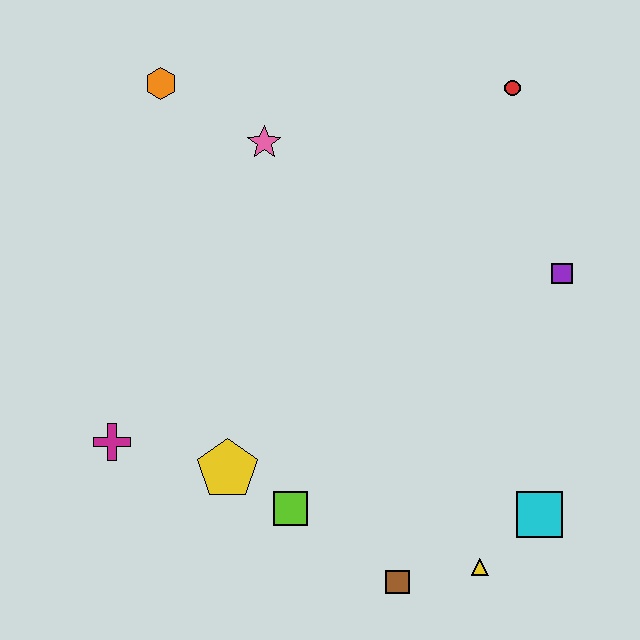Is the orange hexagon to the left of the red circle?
Yes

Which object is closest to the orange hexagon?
The pink star is closest to the orange hexagon.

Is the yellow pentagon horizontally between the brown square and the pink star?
No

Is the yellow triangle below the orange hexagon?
Yes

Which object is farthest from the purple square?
The magenta cross is farthest from the purple square.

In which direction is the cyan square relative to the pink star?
The cyan square is below the pink star.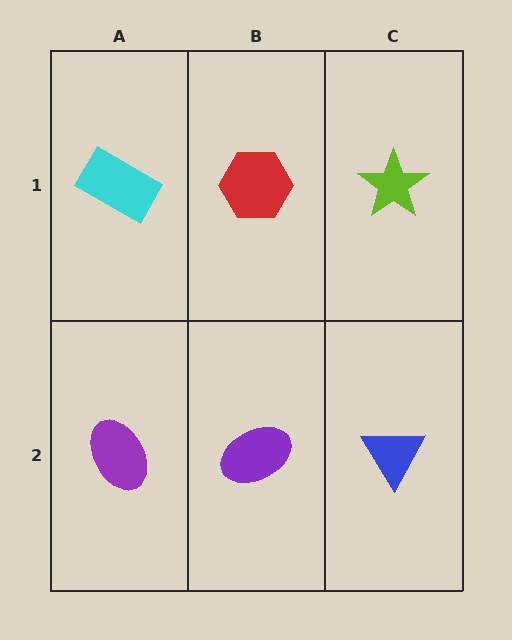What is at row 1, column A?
A cyan rectangle.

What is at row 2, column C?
A blue triangle.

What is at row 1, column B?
A red hexagon.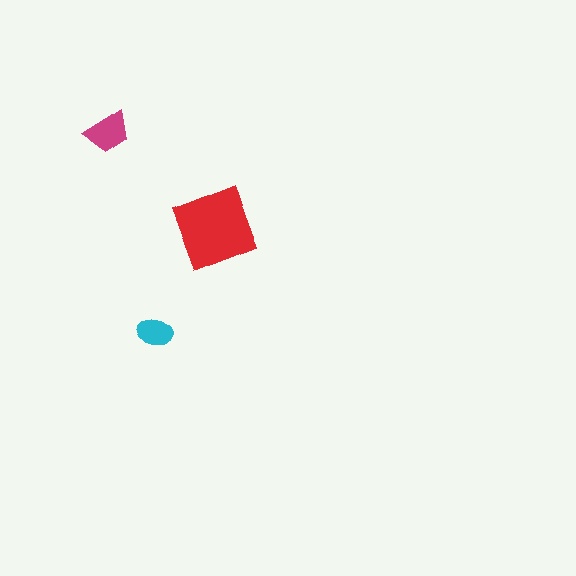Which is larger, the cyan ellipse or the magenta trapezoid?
The magenta trapezoid.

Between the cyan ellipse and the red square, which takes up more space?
The red square.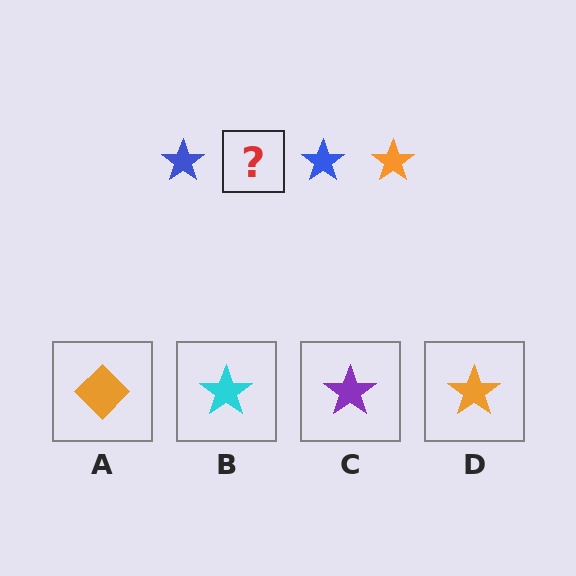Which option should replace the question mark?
Option D.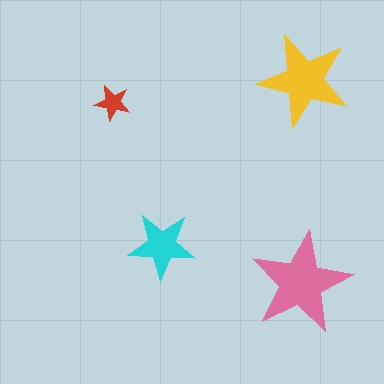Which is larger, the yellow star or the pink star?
The pink one.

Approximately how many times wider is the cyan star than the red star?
About 2 times wider.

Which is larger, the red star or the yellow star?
The yellow one.